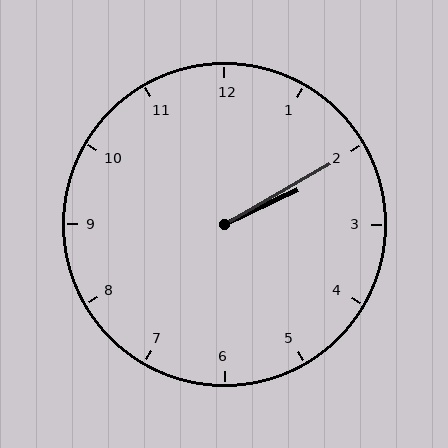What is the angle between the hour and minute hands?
Approximately 5 degrees.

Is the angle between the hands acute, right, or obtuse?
It is acute.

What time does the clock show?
2:10.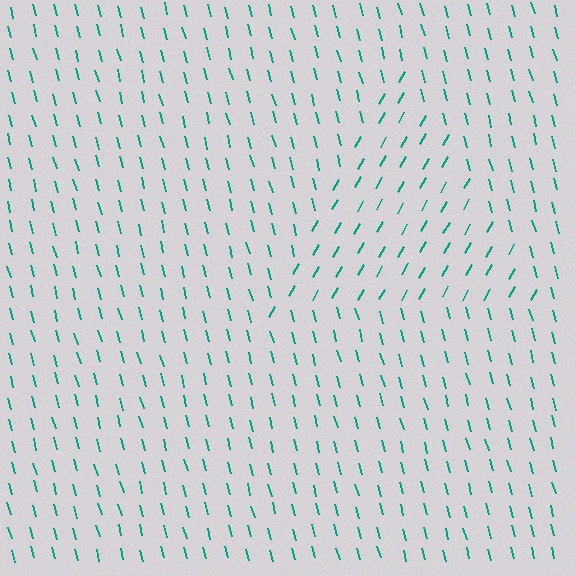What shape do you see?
I see a triangle.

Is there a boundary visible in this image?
Yes, there is a texture boundary formed by a change in line orientation.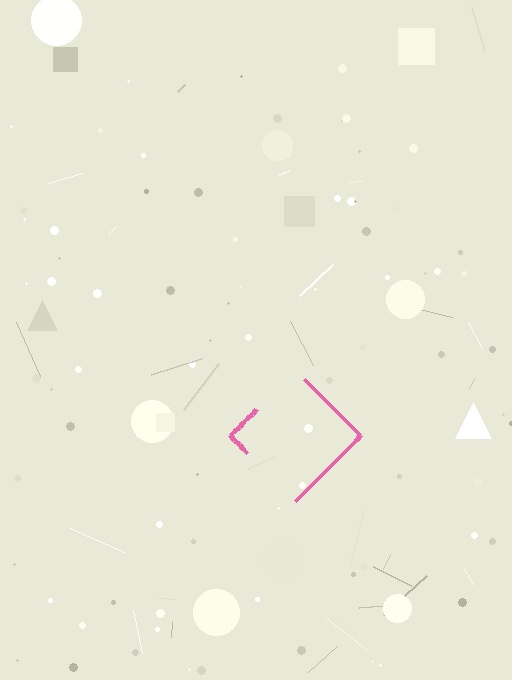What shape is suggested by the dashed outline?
The dashed outline suggests a diamond.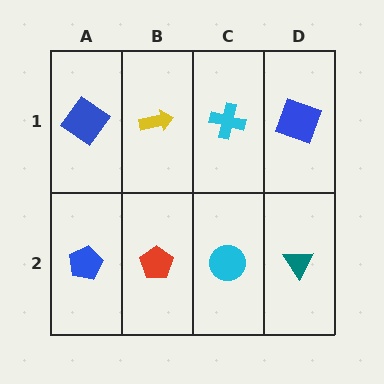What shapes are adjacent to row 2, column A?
A blue diamond (row 1, column A), a red pentagon (row 2, column B).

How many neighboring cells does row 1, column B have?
3.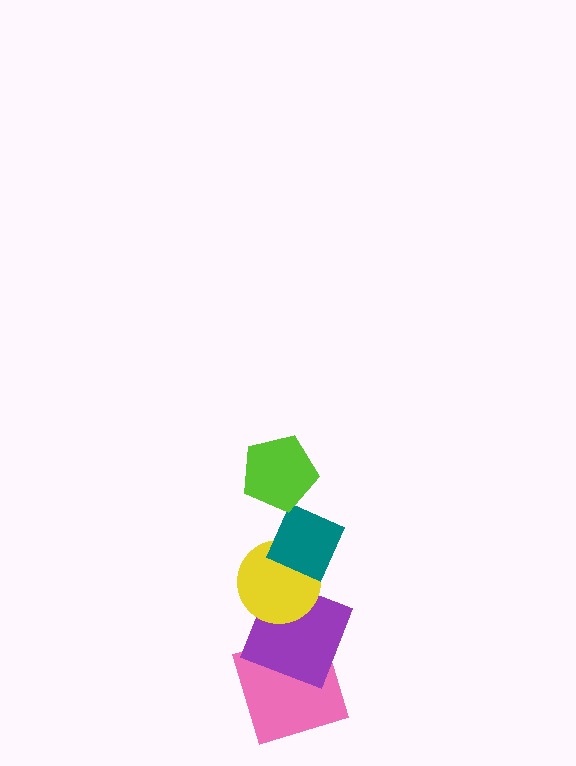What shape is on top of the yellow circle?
The teal diamond is on top of the yellow circle.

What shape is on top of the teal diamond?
The lime pentagon is on top of the teal diamond.